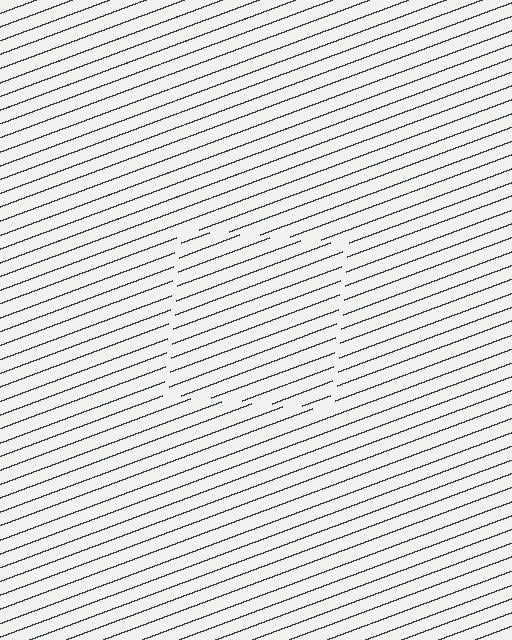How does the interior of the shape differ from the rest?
The interior of the shape contains the same grating, shifted by half a period — the contour is defined by the phase discontinuity where line-ends from the inner and outer gratings abut.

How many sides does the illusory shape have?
4 sides — the line-ends trace a square.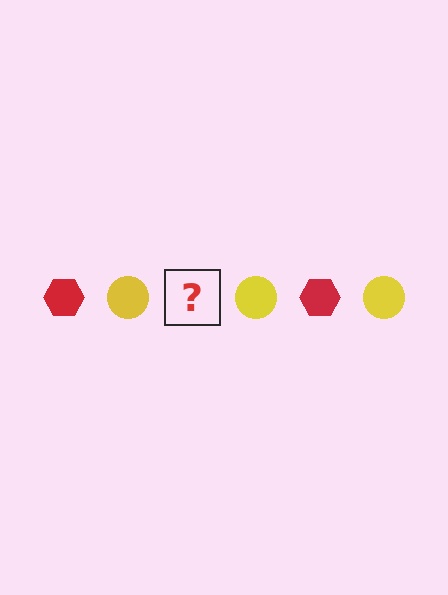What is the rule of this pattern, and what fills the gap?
The rule is that the pattern alternates between red hexagon and yellow circle. The gap should be filled with a red hexagon.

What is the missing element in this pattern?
The missing element is a red hexagon.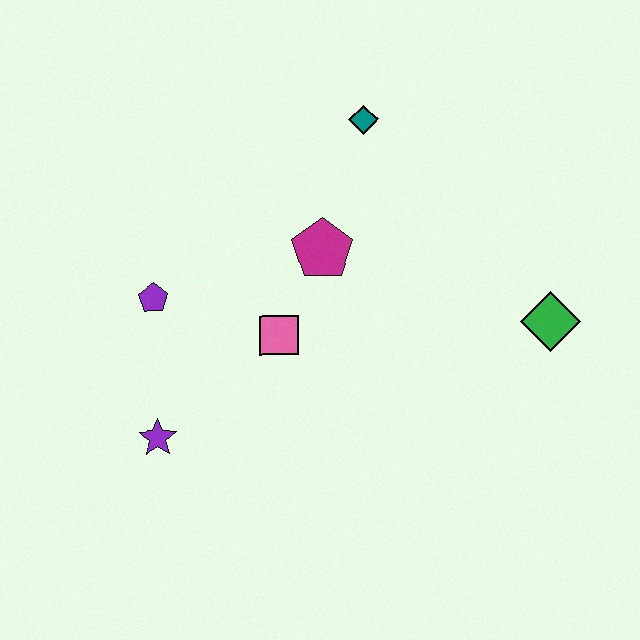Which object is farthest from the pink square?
The green diamond is farthest from the pink square.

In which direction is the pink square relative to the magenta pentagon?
The pink square is below the magenta pentagon.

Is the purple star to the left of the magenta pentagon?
Yes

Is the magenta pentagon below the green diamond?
No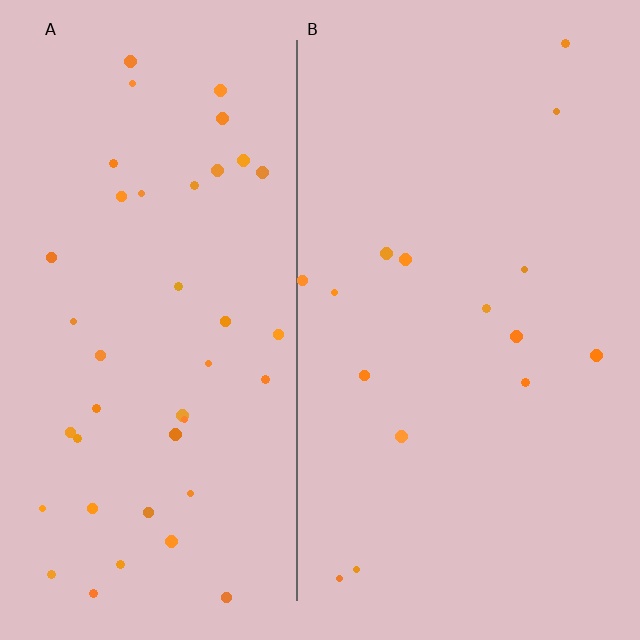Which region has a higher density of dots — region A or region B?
A (the left).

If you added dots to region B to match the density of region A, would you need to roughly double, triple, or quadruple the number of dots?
Approximately triple.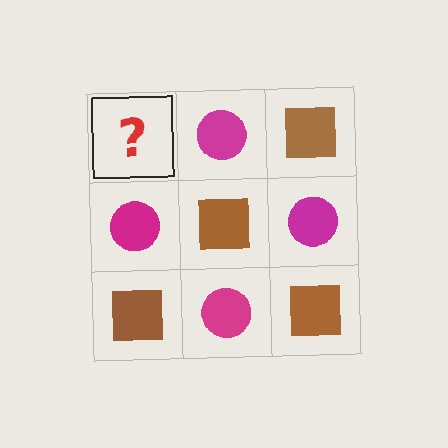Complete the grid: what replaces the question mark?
The question mark should be replaced with a brown square.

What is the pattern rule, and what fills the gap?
The rule is that it alternates brown square and magenta circle in a checkerboard pattern. The gap should be filled with a brown square.